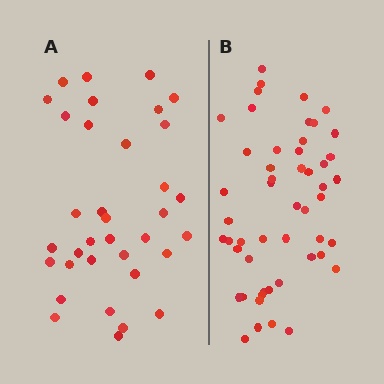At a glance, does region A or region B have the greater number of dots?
Region B (the right region) has more dots.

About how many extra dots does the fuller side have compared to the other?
Region B has approximately 15 more dots than region A.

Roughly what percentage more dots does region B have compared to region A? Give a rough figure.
About 45% more.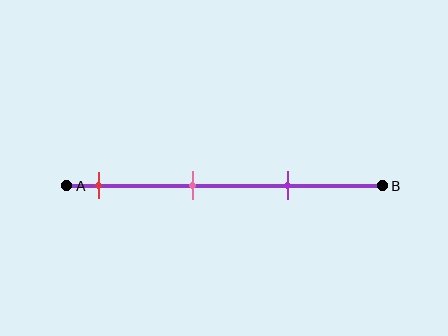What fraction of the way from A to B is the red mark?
The red mark is approximately 10% (0.1) of the way from A to B.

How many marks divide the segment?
There are 3 marks dividing the segment.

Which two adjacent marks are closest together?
The pink and purple marks are the closest adjacent pair.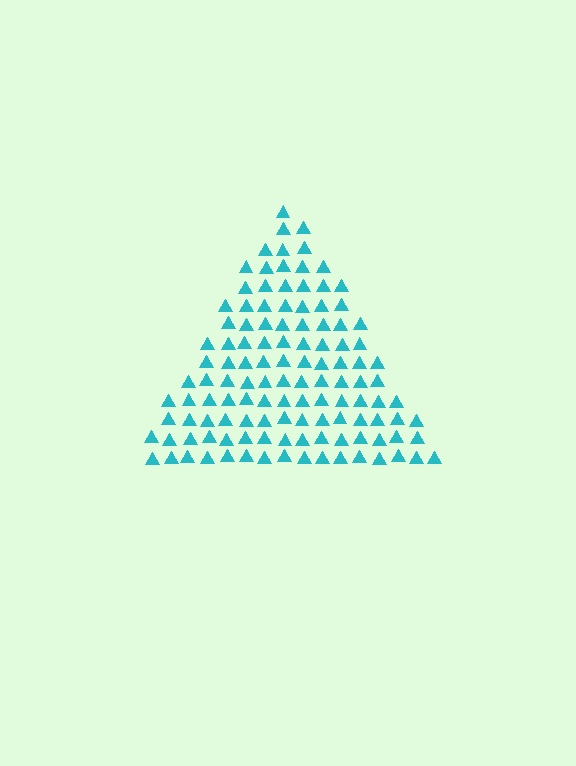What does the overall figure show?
The overall figure shows a triangle.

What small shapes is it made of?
It is made of small triangles.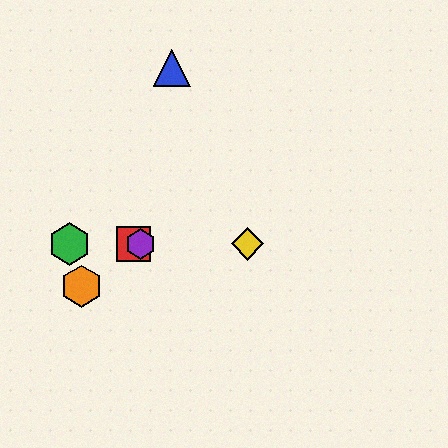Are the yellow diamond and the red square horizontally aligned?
Yes, both are at y≈244.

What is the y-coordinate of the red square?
The red square is at y≈244.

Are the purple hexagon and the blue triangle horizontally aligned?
No, the purple hexagon is at y≈244 and the blue triangle is at y≈68.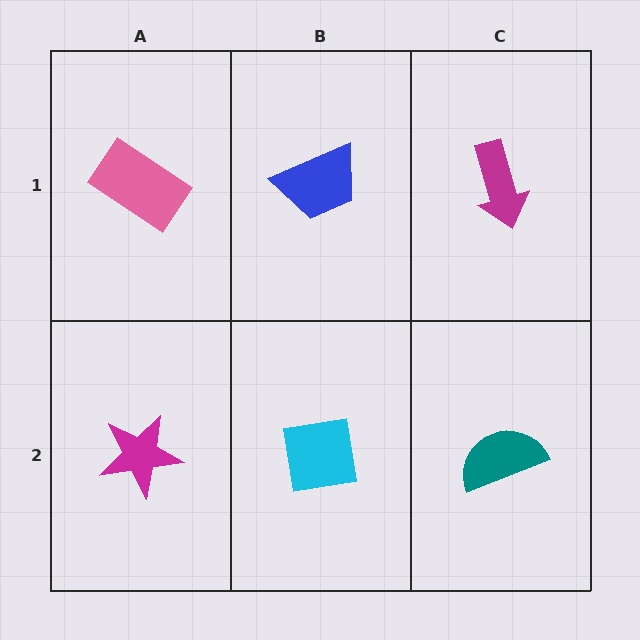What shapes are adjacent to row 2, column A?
A pink rectangle (row 1, column A), a cyan square (row 2, column B).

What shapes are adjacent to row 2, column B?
A blue trapezoid (row 1, column B), a magenta star (row 2, column A), a teal semicircle (row 2, column C).